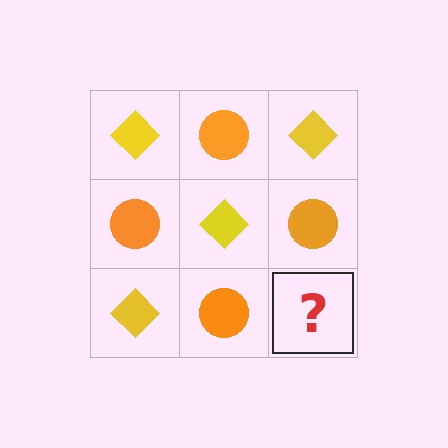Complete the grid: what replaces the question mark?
The question mark should be replaced with a yellow diamond.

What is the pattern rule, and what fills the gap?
The rule is that it alternates yellow diamond and orange circle in a checkerboard pattern. The gap should be filled with a yellow diamond.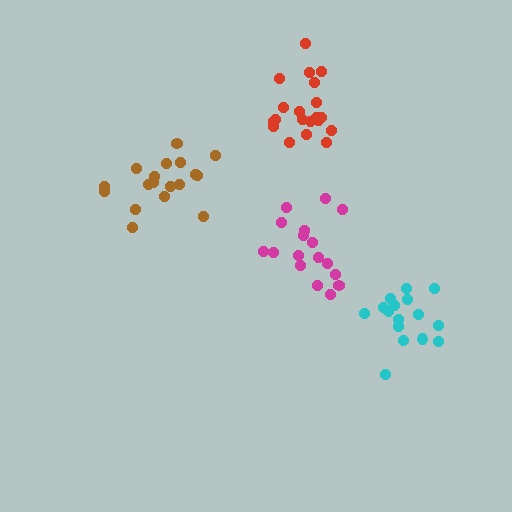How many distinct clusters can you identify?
There are 4 distinct clusters.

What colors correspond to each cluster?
The clusters are colored: magenta, cyan, red, brown.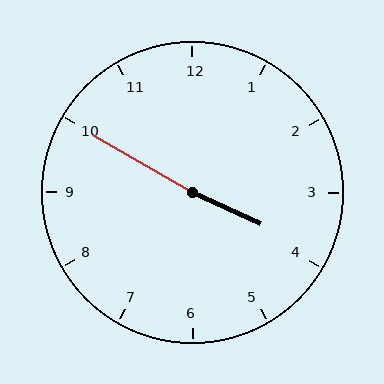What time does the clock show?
3:50.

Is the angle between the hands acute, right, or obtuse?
It is obtuse.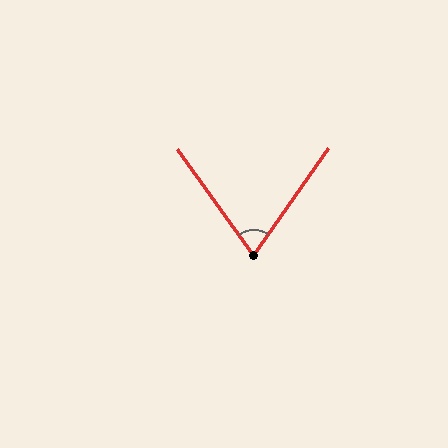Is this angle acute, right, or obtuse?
It is acute.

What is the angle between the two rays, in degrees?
Approximately 71 degrees.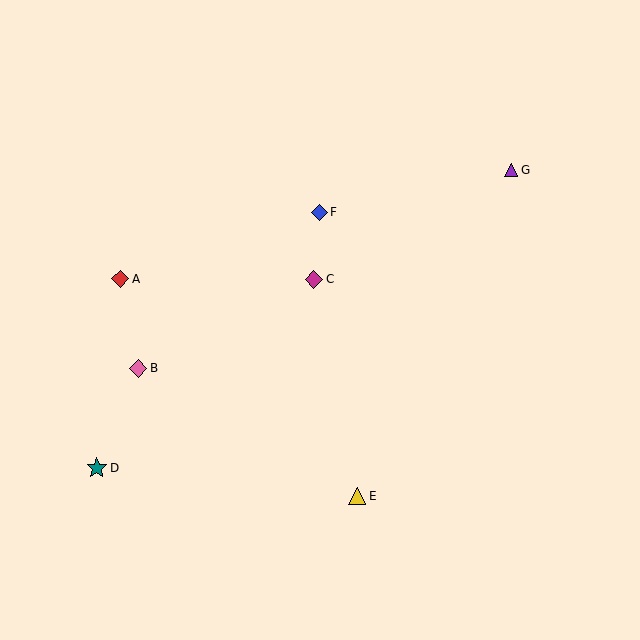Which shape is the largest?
The teal star (labeled D) is the largest.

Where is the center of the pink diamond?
The center of the pink diamond is at (138, 368).